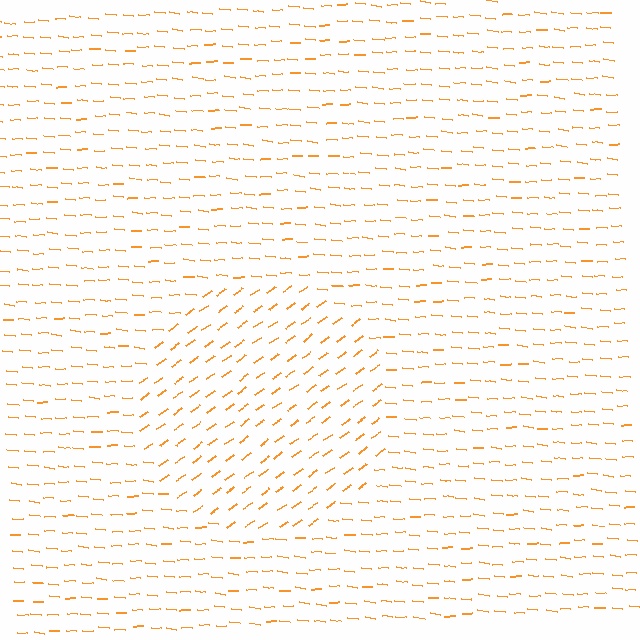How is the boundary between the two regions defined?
The boundary is defined purely by a change in line orientation (approximately 39 degrees difference). All lines are the same color and thickness.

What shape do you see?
I see a circle.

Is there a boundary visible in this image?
Yes, there is a texture boundary formed by a change in line orientation.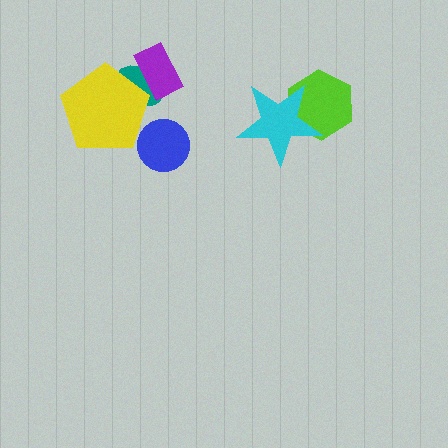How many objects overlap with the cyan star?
1 object overlaps with the cyan star.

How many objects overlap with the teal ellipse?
2 objects overlap with the teal ellipse.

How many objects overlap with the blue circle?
0 objects overlap with the blue circle.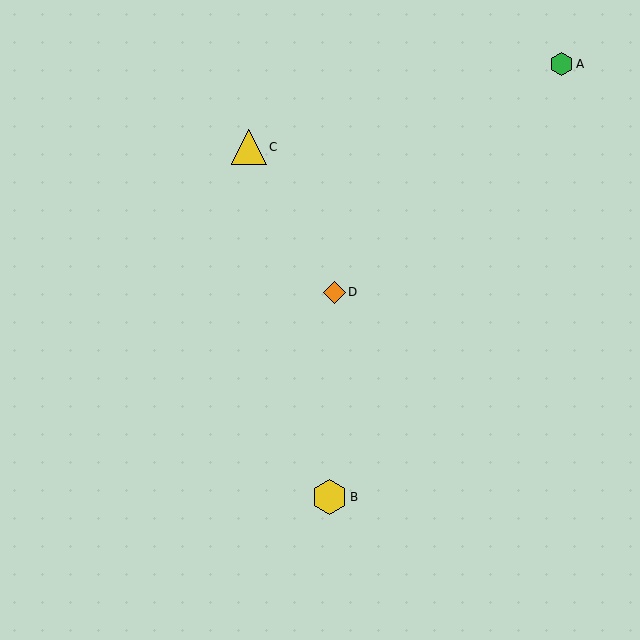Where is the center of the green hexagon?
The center of the green hexagon is at (562, 64).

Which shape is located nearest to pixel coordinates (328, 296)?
The orange diamond (labeled D) at (334, 292) is nearest to that location.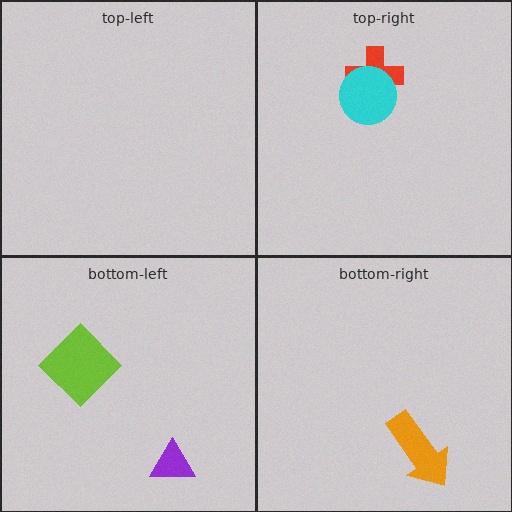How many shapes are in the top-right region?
2.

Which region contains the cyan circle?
The top-right region.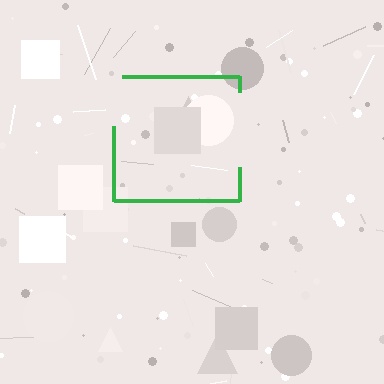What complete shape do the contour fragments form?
The contour fragments form a square.